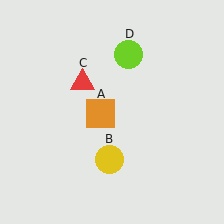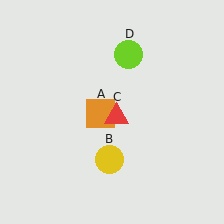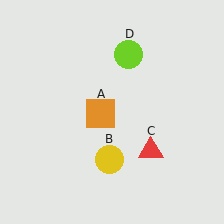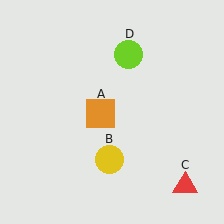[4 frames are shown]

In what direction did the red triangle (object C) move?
The red triangle (object C) moved down and to the right.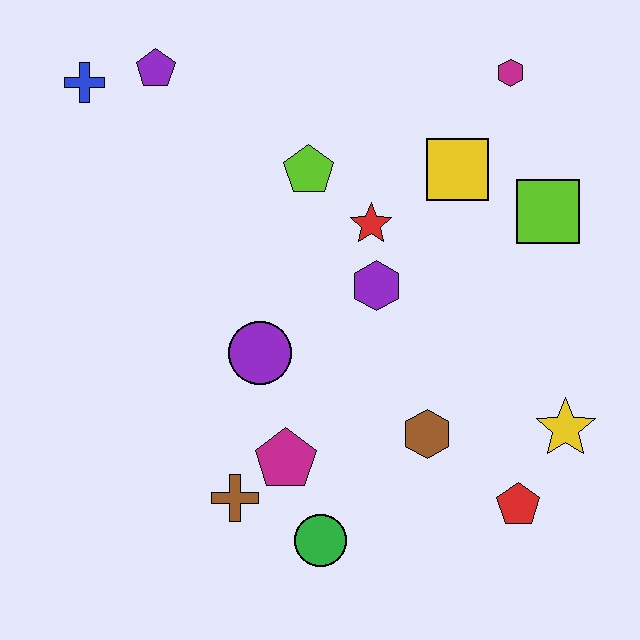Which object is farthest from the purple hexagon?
The blue cross is farthest from the purple hexagon.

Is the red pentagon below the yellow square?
Yes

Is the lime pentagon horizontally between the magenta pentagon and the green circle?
Yes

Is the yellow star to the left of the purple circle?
No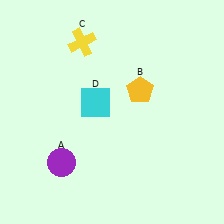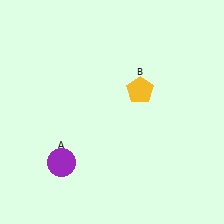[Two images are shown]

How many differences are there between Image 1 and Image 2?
There are 2 differences between the two images.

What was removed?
The cyan square (D), the yellow cross (C) were removed in Image 2.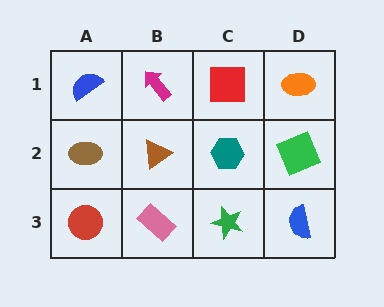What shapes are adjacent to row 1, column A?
A brown ellipse (row 2, column A), a magenta arrow (row 1, column B).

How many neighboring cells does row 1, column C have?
3.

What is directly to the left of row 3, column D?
A green star.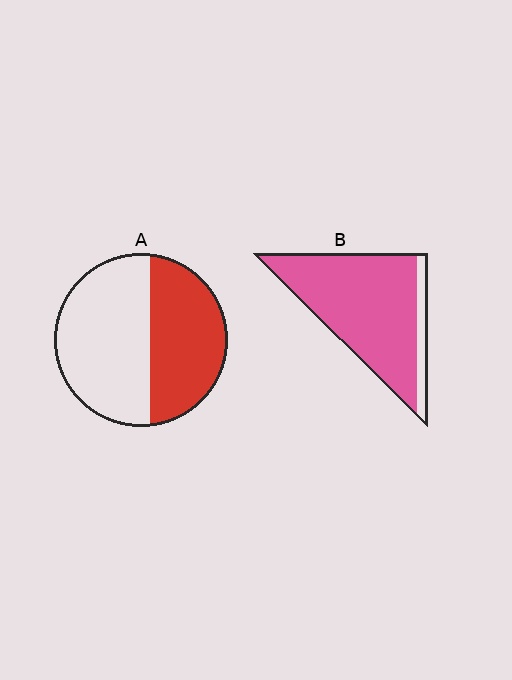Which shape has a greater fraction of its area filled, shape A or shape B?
Shape B.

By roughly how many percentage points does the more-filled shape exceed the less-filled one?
By roughly 45 percentage points (B over A).